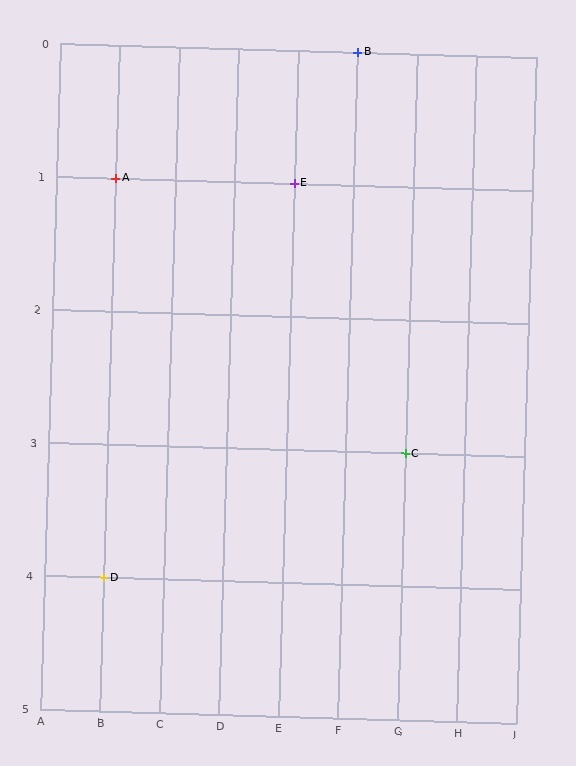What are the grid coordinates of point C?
Point C is at grid coordinates (G, 3).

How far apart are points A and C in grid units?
Points A and C are 5 columns and 2 rows apart (about 5.4 grid units diagonally).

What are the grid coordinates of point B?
Point B is at grid coordinates (F, 0).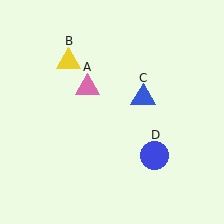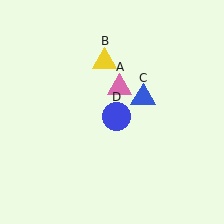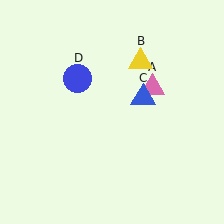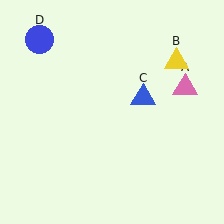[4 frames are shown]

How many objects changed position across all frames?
3 objects changed position: pink triangle (object A), yellow triangle (object B), blue circle (object D).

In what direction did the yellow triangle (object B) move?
The yellow triangle (object B) moved right.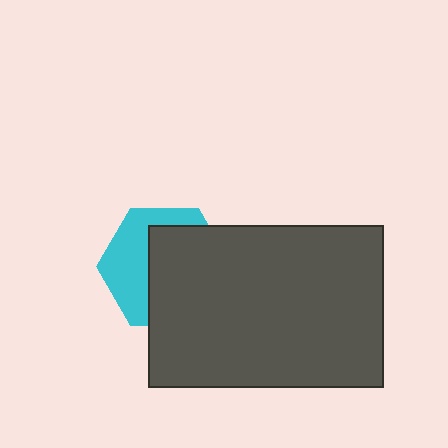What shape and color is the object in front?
The object in front is a dark gray rectangle.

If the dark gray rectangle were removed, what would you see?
You would see the complete cyan hexagon.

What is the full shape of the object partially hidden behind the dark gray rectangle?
The partially hidden object is a cyan hexagon.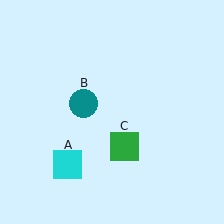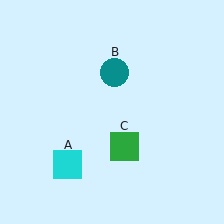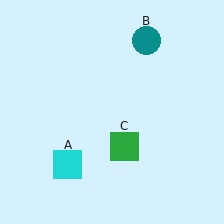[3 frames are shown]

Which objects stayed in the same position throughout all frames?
Cyan square (object A) and green square (object C) remained stationary.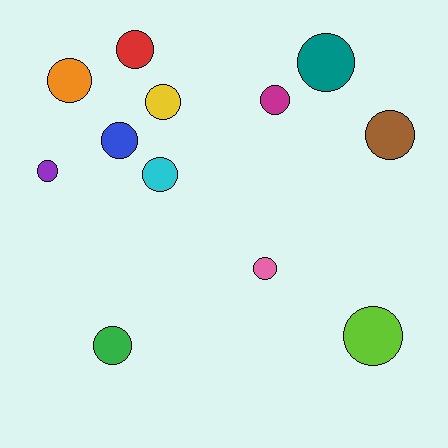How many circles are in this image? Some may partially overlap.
There are 12 circles.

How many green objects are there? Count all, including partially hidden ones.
There is 1 green object.